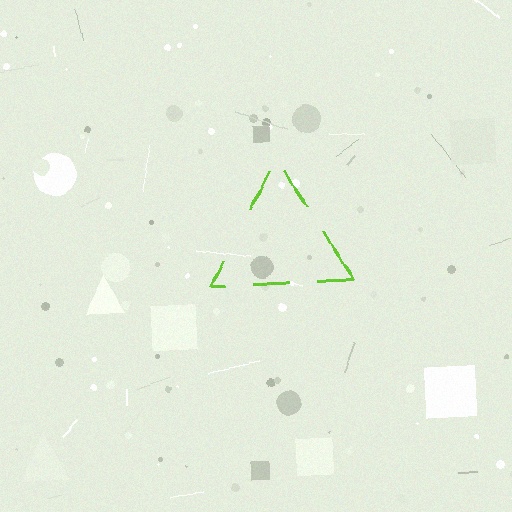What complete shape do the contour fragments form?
The contour fragments form a triangle.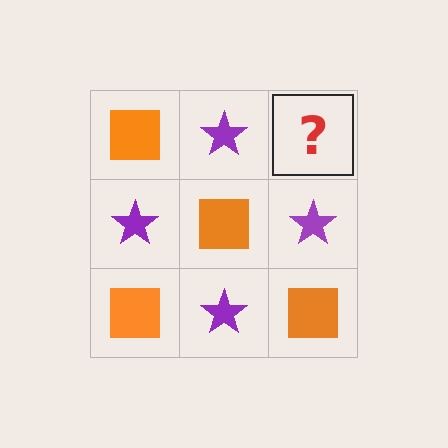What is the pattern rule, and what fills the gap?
The rule is that it alternates orange square and purple star in a checkerboard pattern. The gap should be filled with an orange square.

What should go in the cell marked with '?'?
The missing cell should contain an orange square.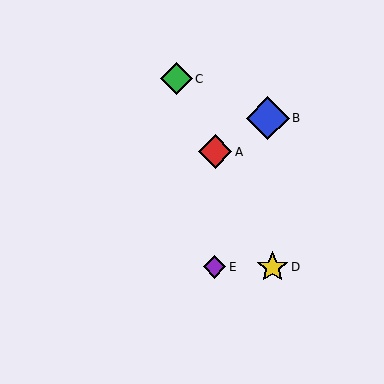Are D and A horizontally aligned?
No, D is at y≈267 and A is at y≈152.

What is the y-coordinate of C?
Object C is at y≈79.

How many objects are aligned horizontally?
2 objects (D, E) are aligned horizontally.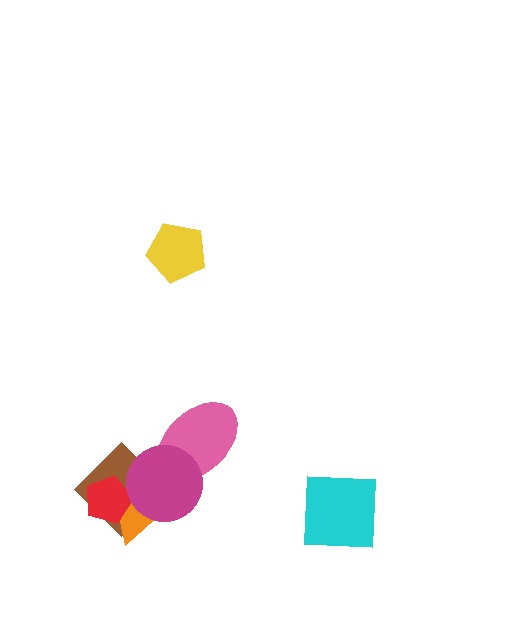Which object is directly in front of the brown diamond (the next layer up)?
The orange triangle is directly in front of the brown diamond.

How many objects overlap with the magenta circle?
3 objects overlap with the magenta circle.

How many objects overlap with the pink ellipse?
1 object overlaps with the pink ellipse.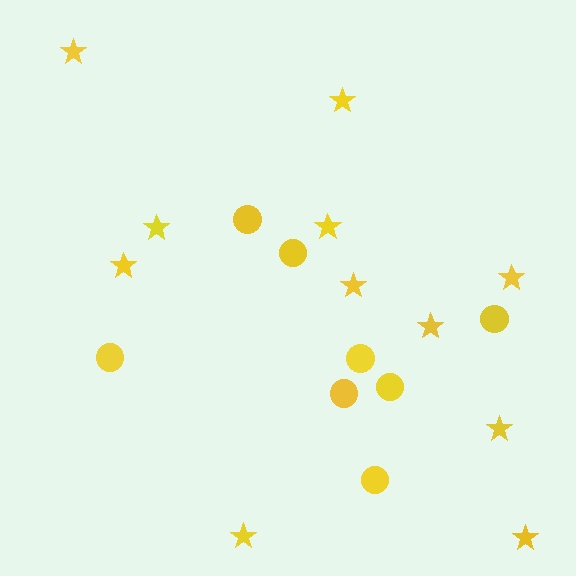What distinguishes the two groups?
There are 2 groups: one group of stars (11) and one group of circles (8).